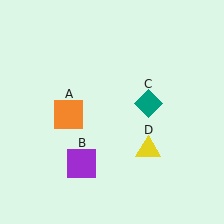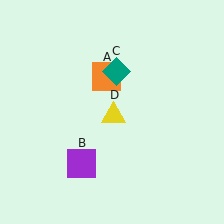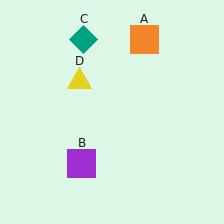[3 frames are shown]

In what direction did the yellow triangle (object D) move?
The yellow triangle (object D) moved up and to the left.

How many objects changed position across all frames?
3 objects changed position: orange square (object A), teal diamond (object C), yellow triangle (object D).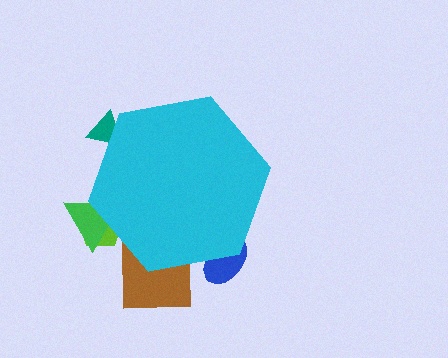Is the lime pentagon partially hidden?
Yes, the lime pentagon is partially hidden behind the cyan hexagon.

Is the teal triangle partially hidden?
Yes, the teal triangle is partially hidden behind the cyan hexagon.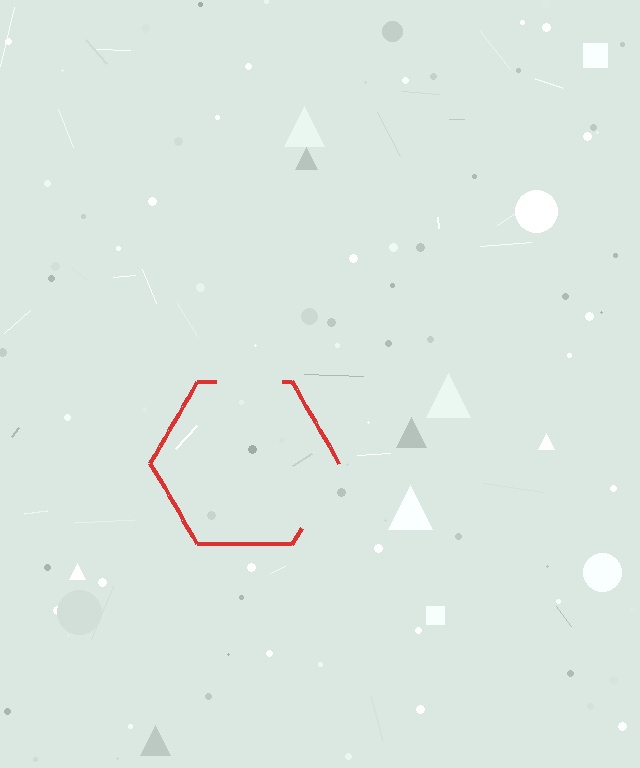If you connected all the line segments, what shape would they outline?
They would outline a hexagon.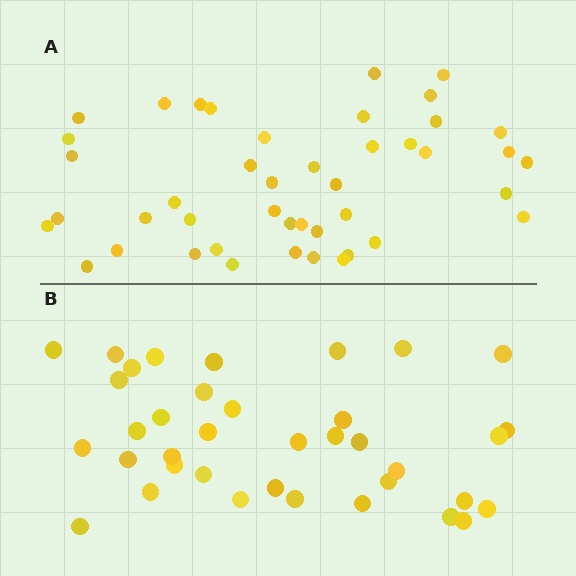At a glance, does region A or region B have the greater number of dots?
Region A (the top region) has more dots.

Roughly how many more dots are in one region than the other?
Region A has roughly 8 or so more dots than region B.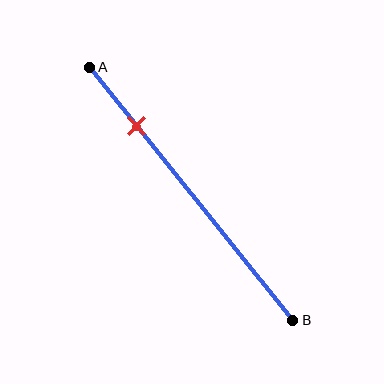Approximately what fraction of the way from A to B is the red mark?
The red mark is approximately 25% of the way from A to B.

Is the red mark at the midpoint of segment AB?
No, the mark is at about 25% from A, not at the 50% midpoint.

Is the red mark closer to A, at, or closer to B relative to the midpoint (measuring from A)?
The red mark is closer to point A than the midpoint of segment AB.